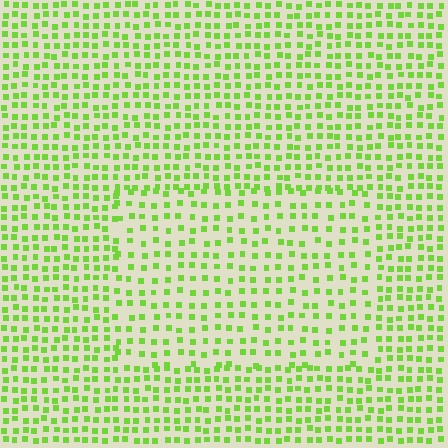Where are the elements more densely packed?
The elements are more densely packed outside the rectangle boundary.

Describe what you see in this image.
The image contains small lime elements arranged at two different densities. A rectangle-shaped region is visible where the elements are less densely packed than the surrounding area.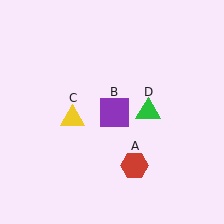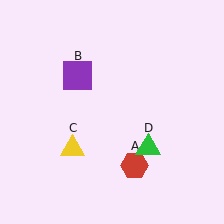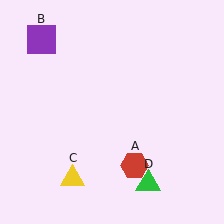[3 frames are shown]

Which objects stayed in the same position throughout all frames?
Red hexagon (object A) remained stationary.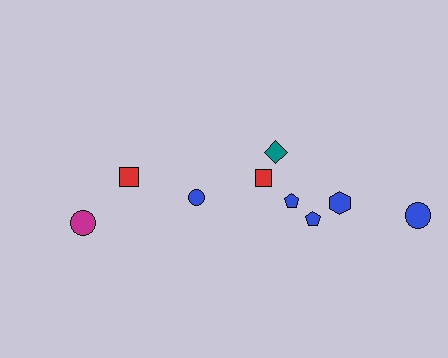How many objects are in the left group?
There are 3 objects.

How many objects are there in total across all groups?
There are 9 objects.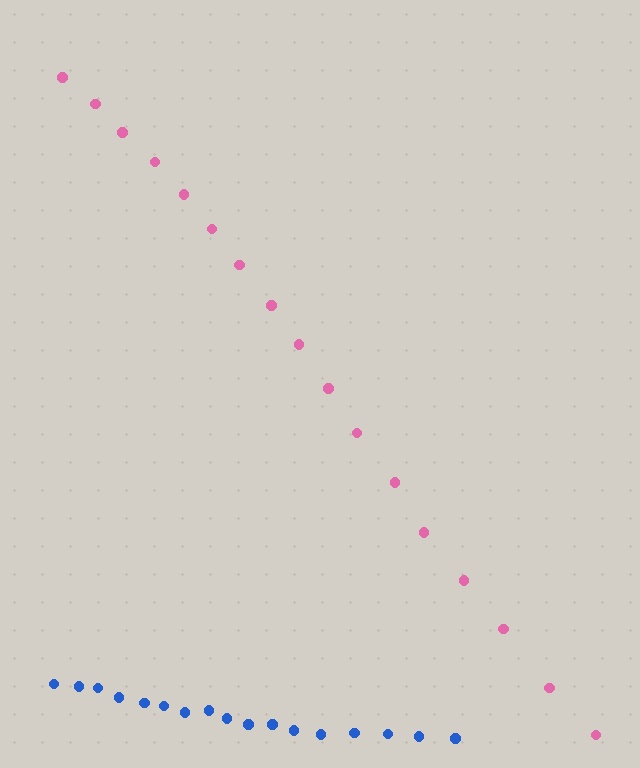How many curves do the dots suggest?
There are 2 distinct paths.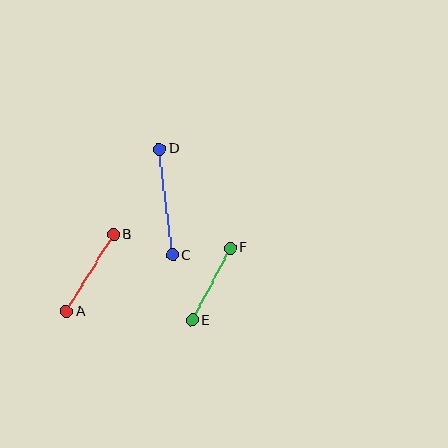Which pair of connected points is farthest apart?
Points C and D are farthest apart.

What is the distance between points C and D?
The distance is approximately 107 pixels.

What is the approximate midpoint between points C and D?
The midpoint is at approximately (166, 202) pixels.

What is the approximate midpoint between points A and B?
The midpoint is at approximately (90, 273) pixels.